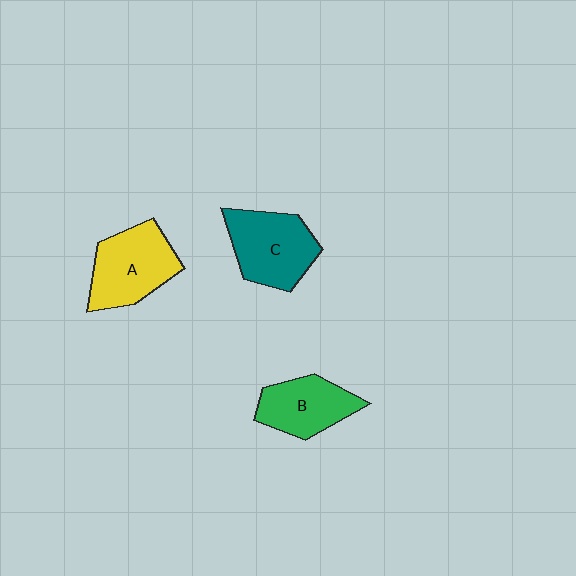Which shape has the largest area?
Shape A (yellow).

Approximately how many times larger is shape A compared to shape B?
Approximately 1.2 times.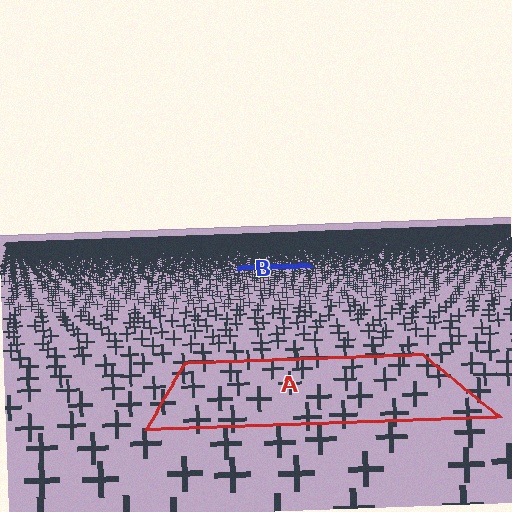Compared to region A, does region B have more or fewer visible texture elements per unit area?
Region B has more texture elements per unit area — they are packed more densely because it is farther away.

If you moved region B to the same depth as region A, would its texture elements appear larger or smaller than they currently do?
They would appear larger. At a closer depth, the same texture elements are projected at a bigger on-screen size.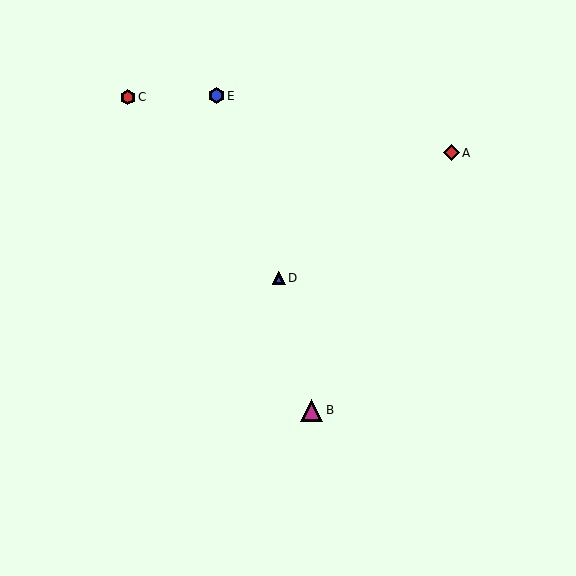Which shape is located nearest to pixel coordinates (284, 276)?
The blue triangle (labeled D) at (279, 278) is nearest to that location.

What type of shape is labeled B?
Shape B is a magenta triangle.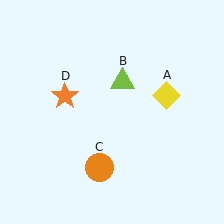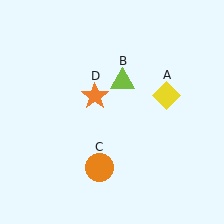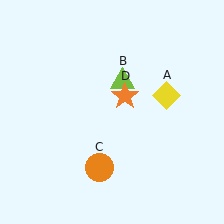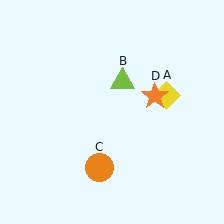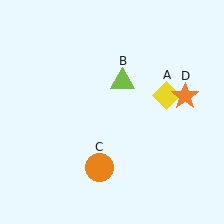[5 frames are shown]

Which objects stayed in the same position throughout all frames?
Yellow diamond (object A) and lime triangle (object B) and orange circle (object C) remained stationary.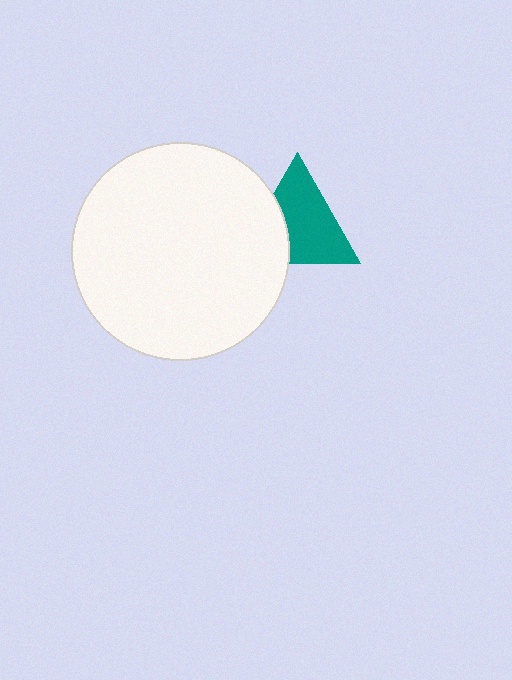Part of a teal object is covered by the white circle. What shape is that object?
It is a triangle.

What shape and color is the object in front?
The object in front is a white circle.